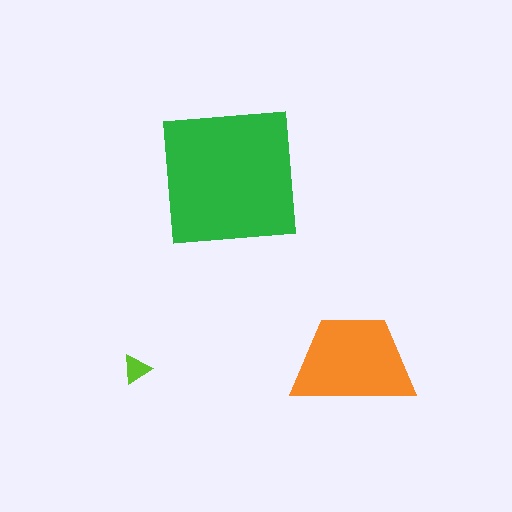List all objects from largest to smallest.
The green square, the orange trapezoid, the lime triangle.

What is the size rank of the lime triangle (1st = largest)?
3rd.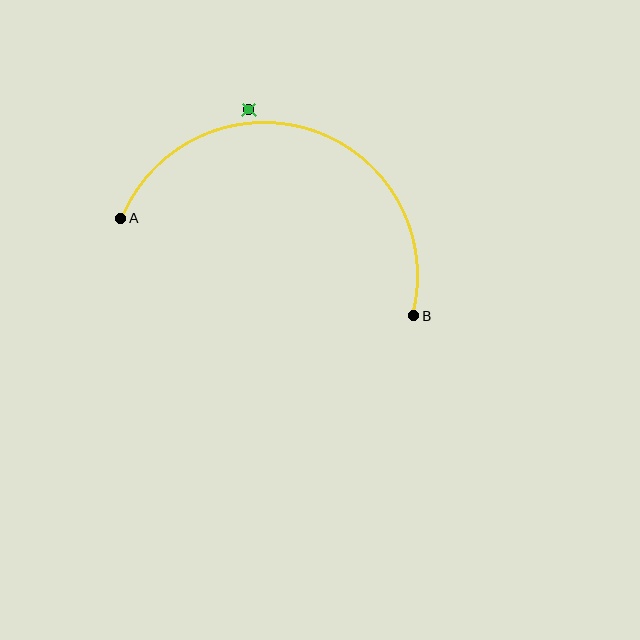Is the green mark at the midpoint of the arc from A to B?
No — the green mark does not lie on the arc at all. It sits slightly outside the curve.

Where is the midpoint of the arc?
The arc midpoint is the point on the curve farthest from the straight line joining A and B. It sits above that line.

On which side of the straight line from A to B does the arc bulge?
The arc bulges above the straight line connecting A and B.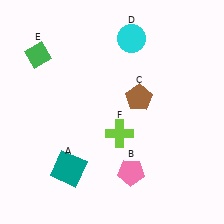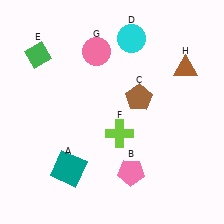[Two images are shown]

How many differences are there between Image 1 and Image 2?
There are 2 differences between the two images.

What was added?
A pink circle (G), a brown triangle (H) were added in Image 2.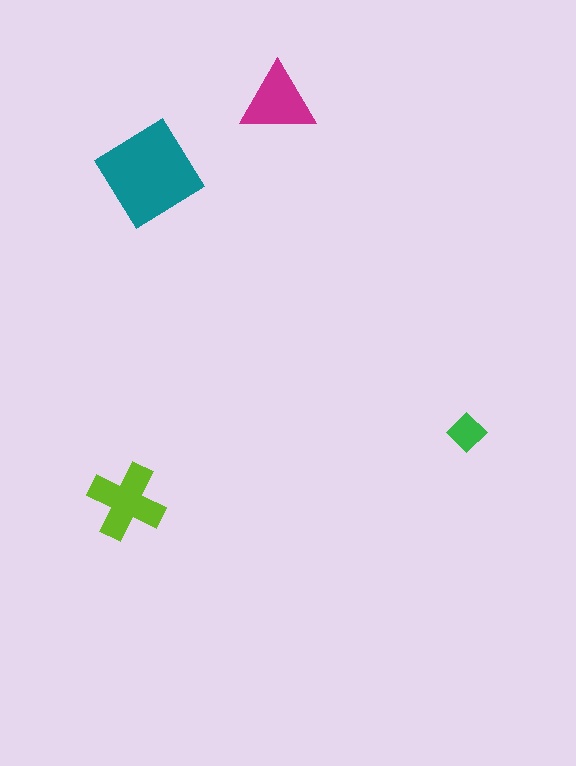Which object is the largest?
The teal diamond.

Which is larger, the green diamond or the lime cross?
The lime cross.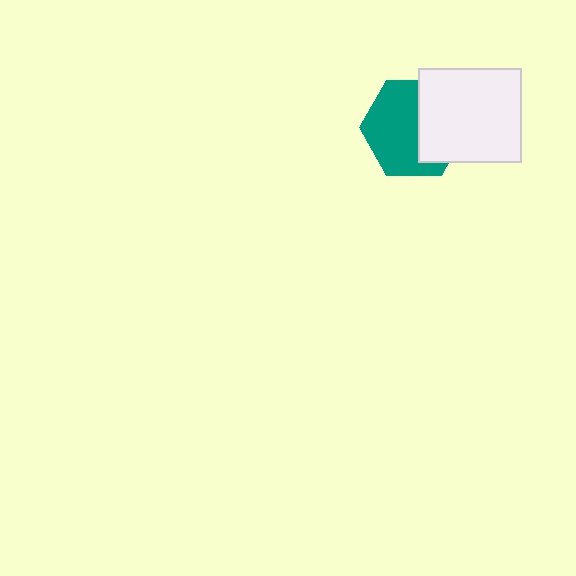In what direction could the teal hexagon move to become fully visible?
The teal hexagon could move left. That would shift it out from behind the white rectangle entirely.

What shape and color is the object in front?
The object in front is a white rectangle.